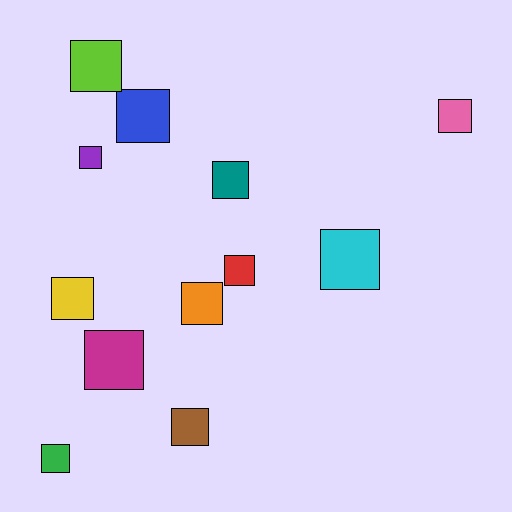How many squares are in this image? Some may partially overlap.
There are 12 squares.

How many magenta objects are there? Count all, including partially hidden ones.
There is 1 magenta object.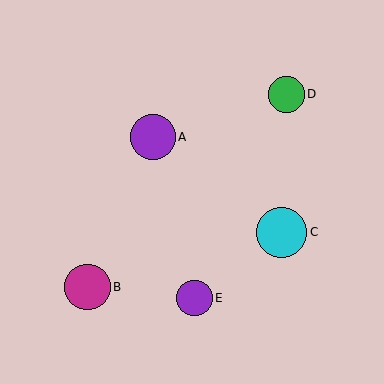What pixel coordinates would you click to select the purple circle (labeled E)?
Click at (195, 298) to select the purple circle E.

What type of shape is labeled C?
Shape C is a cyan circle.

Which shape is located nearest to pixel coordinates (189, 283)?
The purple circle (labeled E) at (195, 298) is nearest to that location.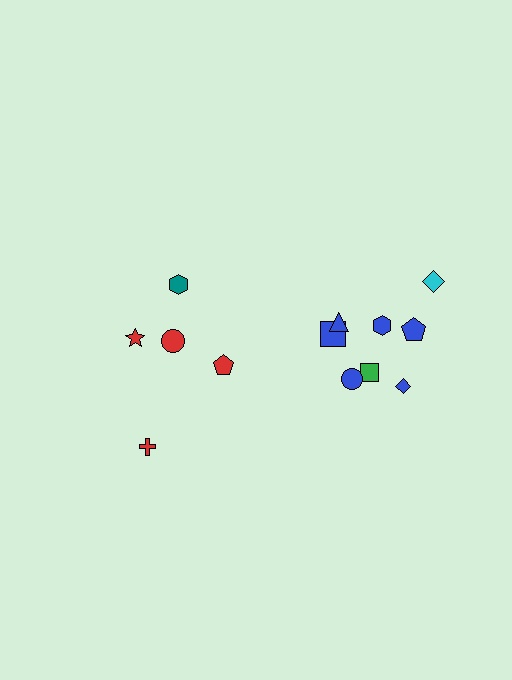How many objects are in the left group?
There are 5 objects.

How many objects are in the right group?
There are 8 objects.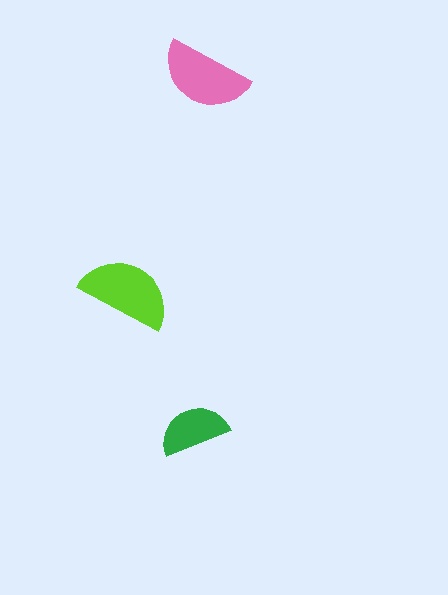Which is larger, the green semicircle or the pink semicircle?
The pink one.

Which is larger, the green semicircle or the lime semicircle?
The lime one.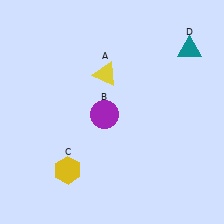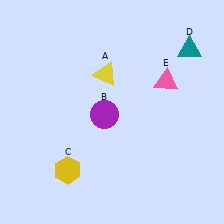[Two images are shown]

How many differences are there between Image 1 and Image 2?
There is 1 difference between the two images.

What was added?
A pink triangle (E) was added in Image 2.